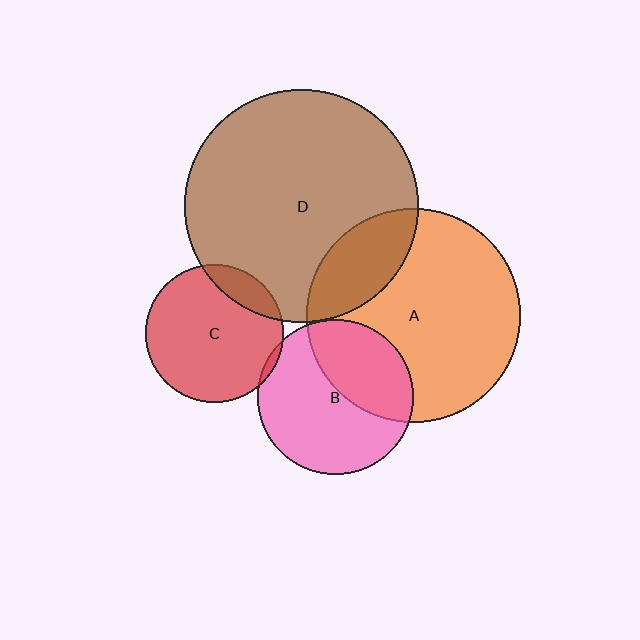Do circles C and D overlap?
Yes.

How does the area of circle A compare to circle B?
Approximately 1.9 times.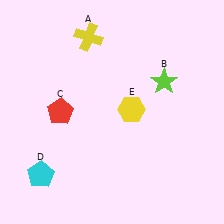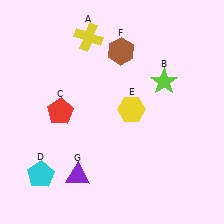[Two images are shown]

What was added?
A brown hexagon (F), a purple triangle (G) were added in Image 2.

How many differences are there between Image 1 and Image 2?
There are 2 differences between the two images.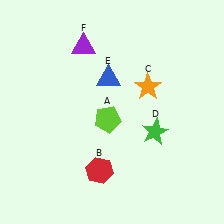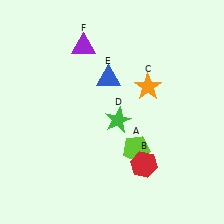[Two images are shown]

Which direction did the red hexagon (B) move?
The red hexagon (B) moved right.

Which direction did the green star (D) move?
The green star (D) moved left.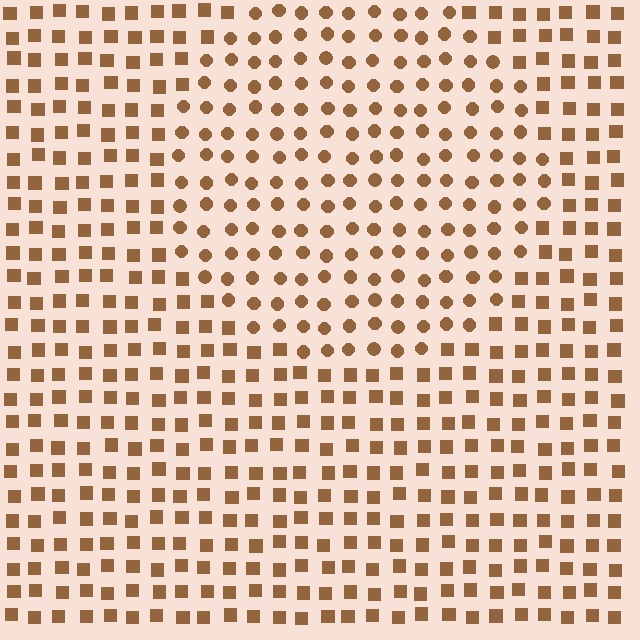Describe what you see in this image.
The image is filled with small brown elements arranged in a uniform grid. A circle-shaped region contains circles, while the surrounding area contains squares. The boundary is defined purely by the change in element shape.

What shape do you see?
I see a circle.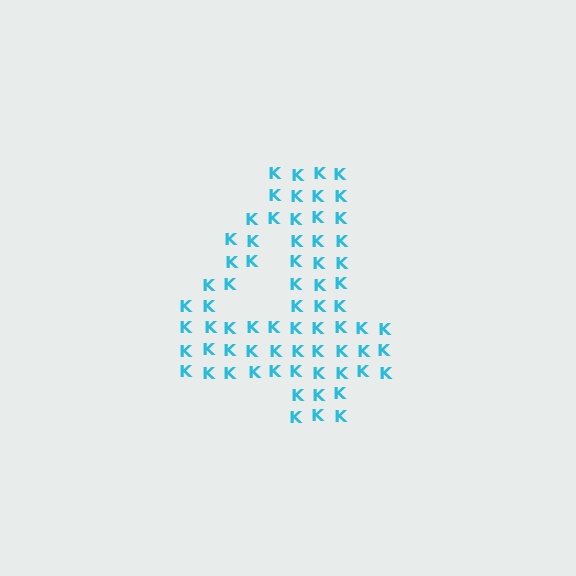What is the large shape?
The large shape is the digit 4.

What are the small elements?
The small elements are letter K's.